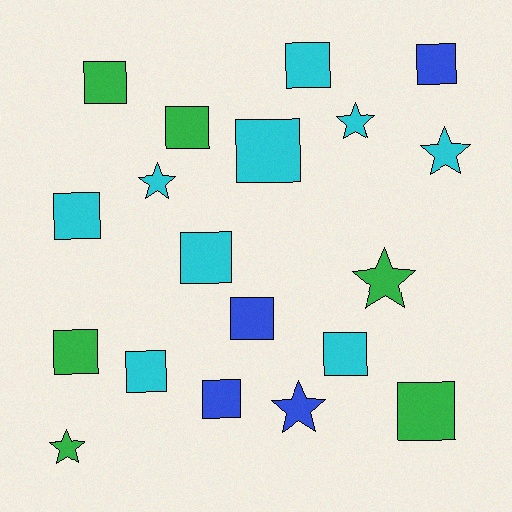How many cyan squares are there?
There are 6 cyan squares.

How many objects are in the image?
There are 19 objects.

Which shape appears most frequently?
Square, with 13 objects.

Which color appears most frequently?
Cyan, with 9 objects.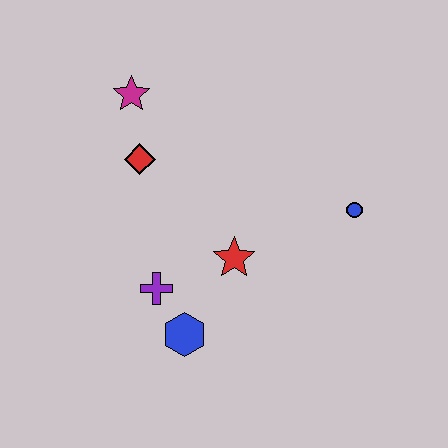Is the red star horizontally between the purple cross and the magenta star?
No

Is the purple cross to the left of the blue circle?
Yes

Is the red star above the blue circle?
No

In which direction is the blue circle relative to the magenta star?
The blue circle is to the right of the magenta star.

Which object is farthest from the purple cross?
The blue circle is farthest from the purple cross.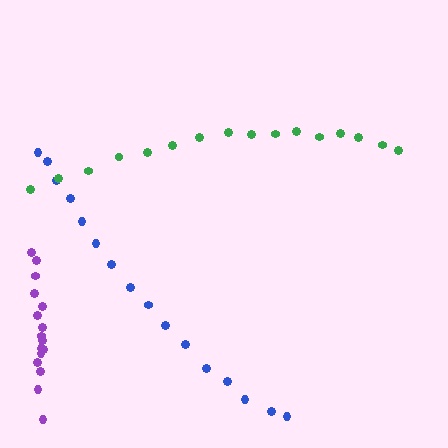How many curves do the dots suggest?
There are 3 distinct paths.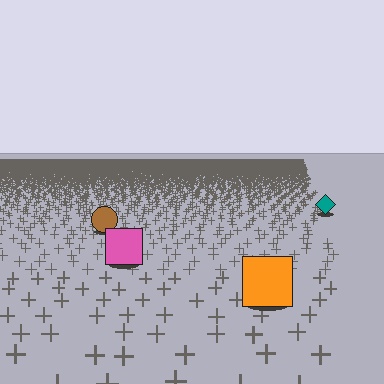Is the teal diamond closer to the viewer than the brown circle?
No. The brown circle is closer — you can tell from the texture gradient: the ground texture is coarser near it.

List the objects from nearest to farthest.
From nearest to farthest: the orange square, the pink square, the brown circle, the teal diamond.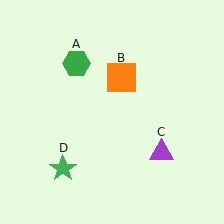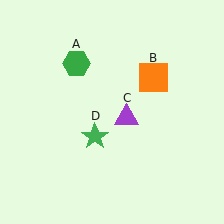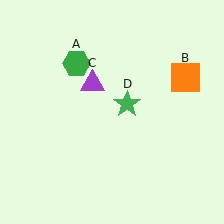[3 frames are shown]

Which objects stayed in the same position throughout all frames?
Green hexagon (object A) remained stationary.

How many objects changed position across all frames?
3 objects changed position: orange square (object B), purple triangle (object C), green star (object D).